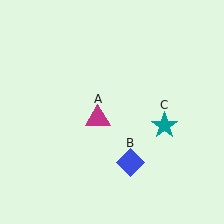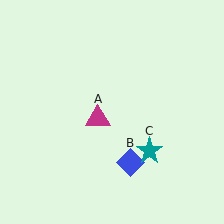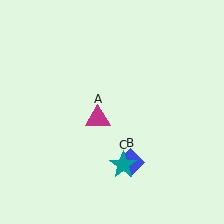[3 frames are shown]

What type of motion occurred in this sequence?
The teal star (object C) rotated clockwise around the center of the scene.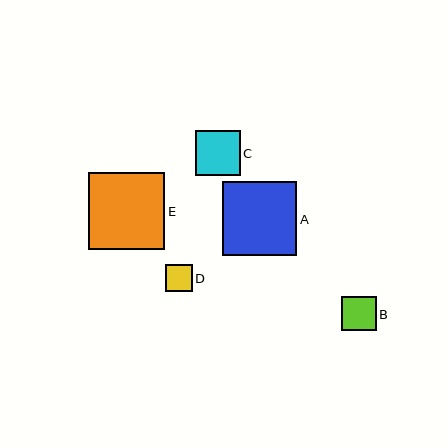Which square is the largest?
Square E is the largest with a size of approximately 76 pixels.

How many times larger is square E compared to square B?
Square E is approximately 2.2 times the size of square B.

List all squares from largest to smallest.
From largest to smallest: E, A, C, B, D.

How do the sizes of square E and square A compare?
Square E and square A are approximately the same size.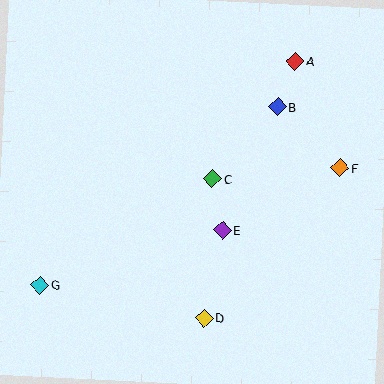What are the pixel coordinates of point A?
Point A is at (295, 61).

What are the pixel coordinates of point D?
Point D is at (204, 318).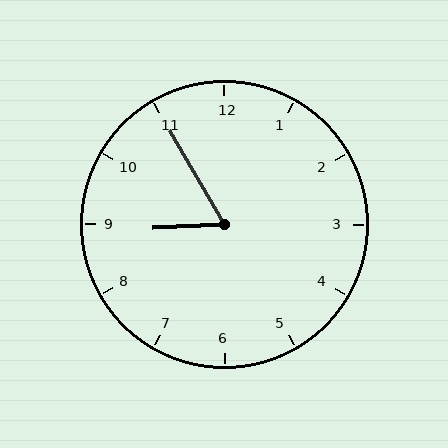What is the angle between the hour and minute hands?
Approximately 62 degrees.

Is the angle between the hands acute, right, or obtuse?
It is acute.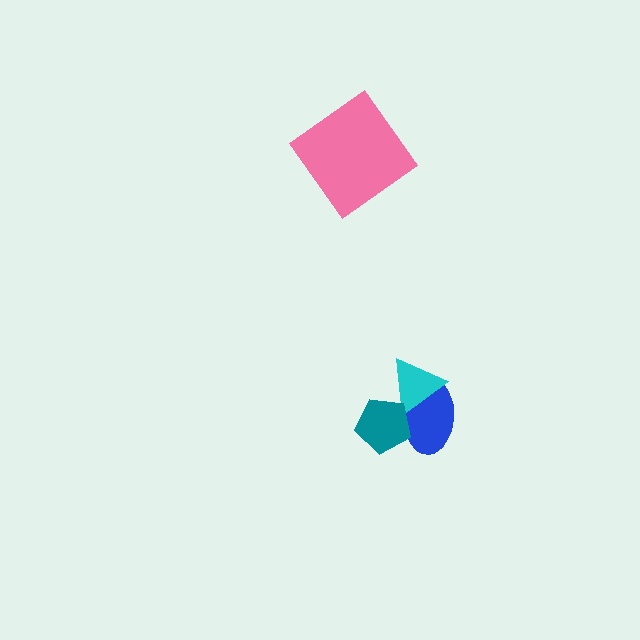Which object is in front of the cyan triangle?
The teal pentagon is in front of the cyan triangle.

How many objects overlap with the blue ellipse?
2 objects overlap with the blue ellipse.